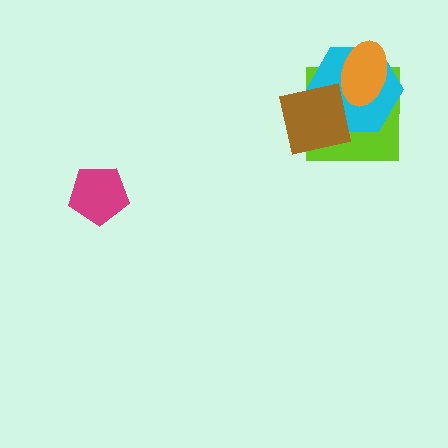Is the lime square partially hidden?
Yes, it is partially covered by another shape.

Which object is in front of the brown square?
The orange ellipse is in front of the brown square.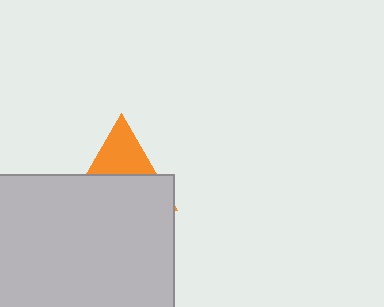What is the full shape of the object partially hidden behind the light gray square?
The partially hidden object is an orange triangle.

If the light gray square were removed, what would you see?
You would see the complete orange triangle.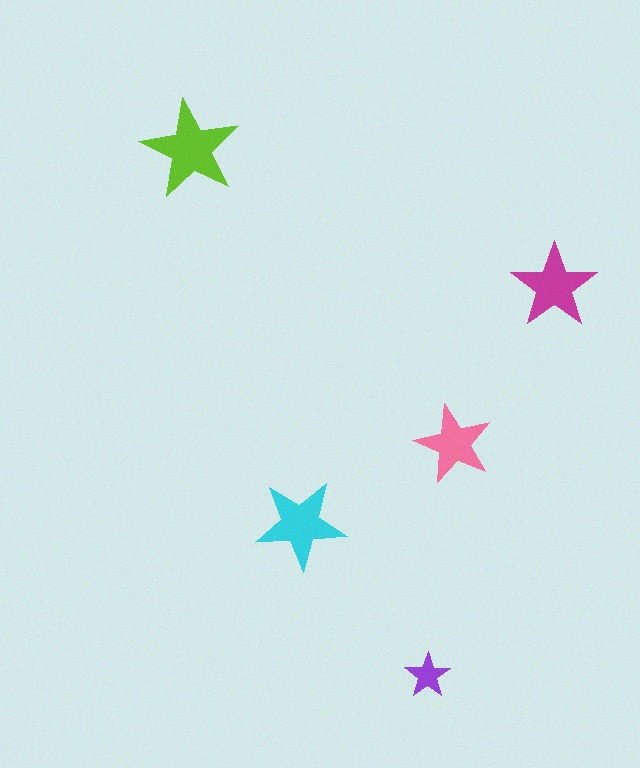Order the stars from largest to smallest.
the lime one, the cyan one, the magenta one, the pink one, the purple one.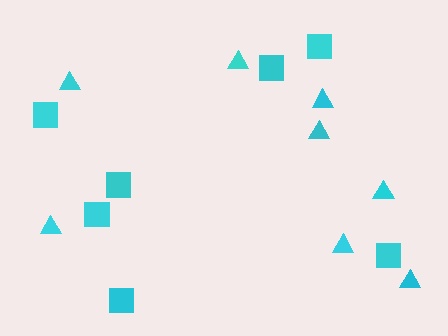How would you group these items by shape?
There are 2 groups: one group of squares (7) and one group of triangles (8).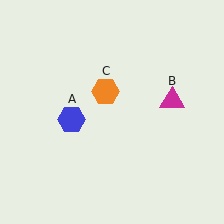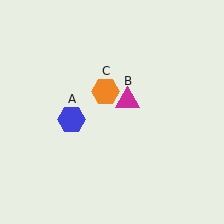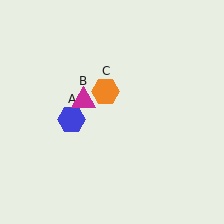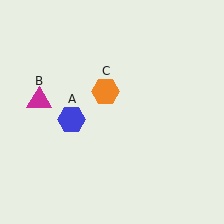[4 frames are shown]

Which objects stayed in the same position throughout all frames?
Blue hexagon (object A) and orange hexagon (object C) remained stationary.